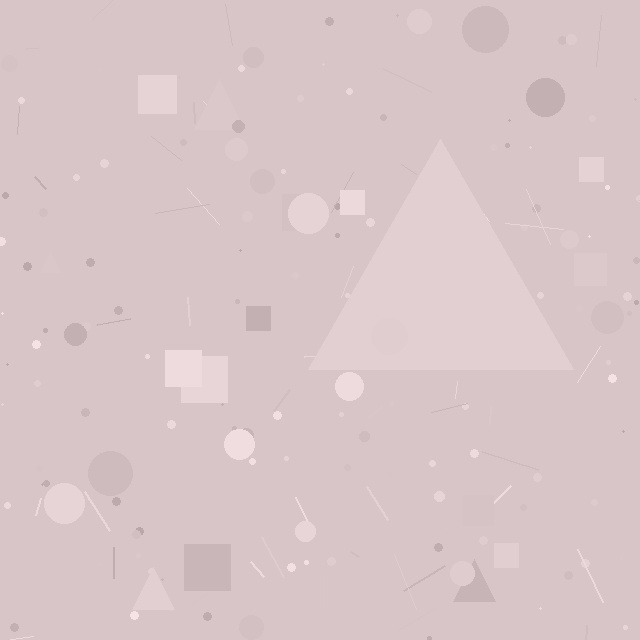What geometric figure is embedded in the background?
A triangle is embedded in the background.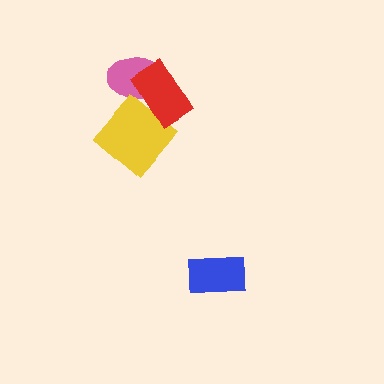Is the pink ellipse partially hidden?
Yes, it is partially covered by another shape.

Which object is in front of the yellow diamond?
The red rectangle is in front of the yellow diamond.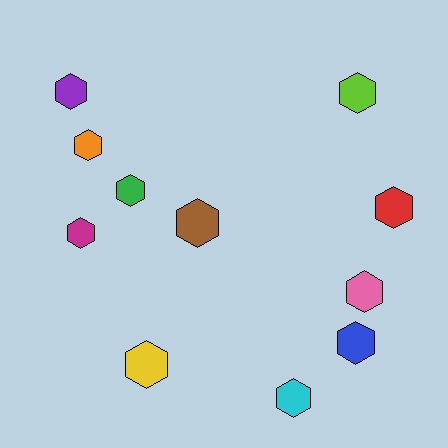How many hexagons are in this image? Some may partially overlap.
There are 11 hexagons.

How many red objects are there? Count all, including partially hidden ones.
There is 1 red object.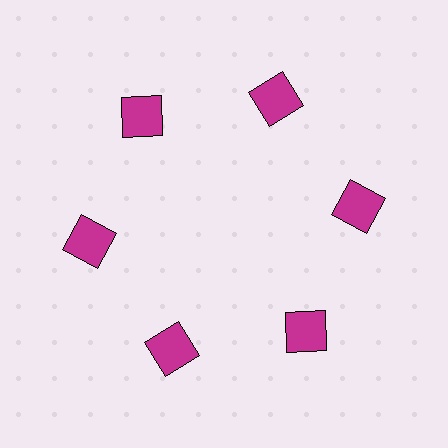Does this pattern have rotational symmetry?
Yes, this pattern has 6-fold rotational symmetry. It looks the same after rotating 60 degrees around the center.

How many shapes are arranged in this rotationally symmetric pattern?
There are 6 shapes, arranged in 6 groups of 1.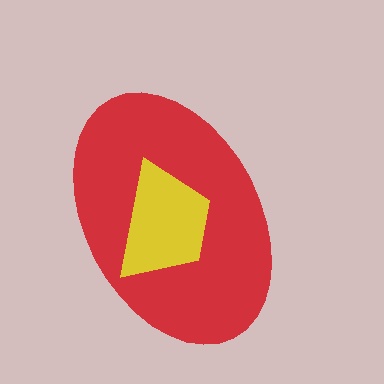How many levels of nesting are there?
2.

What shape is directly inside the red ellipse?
The yellow trapezoid.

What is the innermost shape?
The yellow trapezoid.